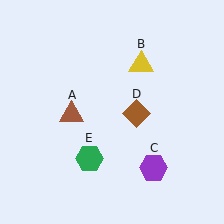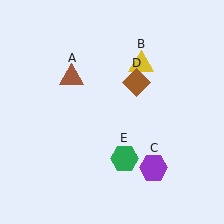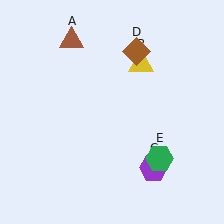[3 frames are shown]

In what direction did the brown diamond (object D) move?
The brown diamond (object D) moved up.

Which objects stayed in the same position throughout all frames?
Yellow triangle (object B) and purple hexagon (object C) remained stationary.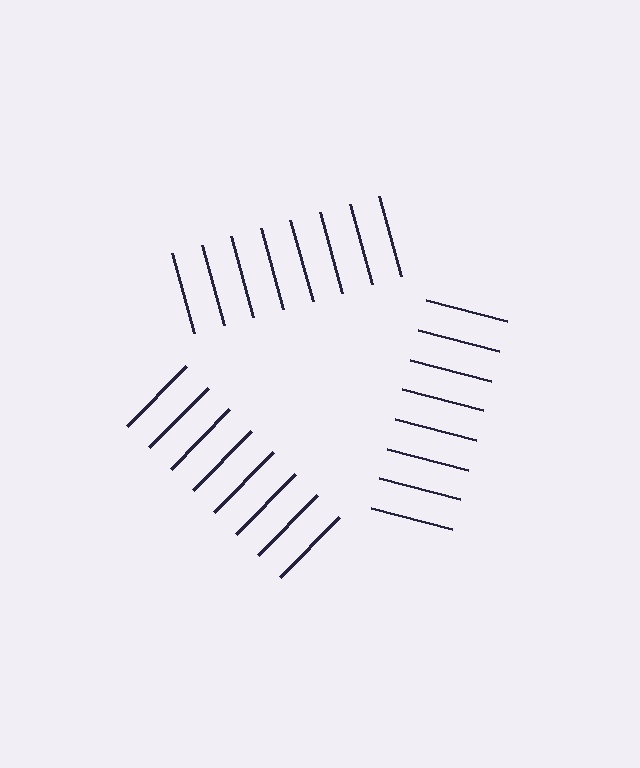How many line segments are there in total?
24 — 8 along each of the 3 edges.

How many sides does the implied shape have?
3 sides — the line-ends trace a triangle.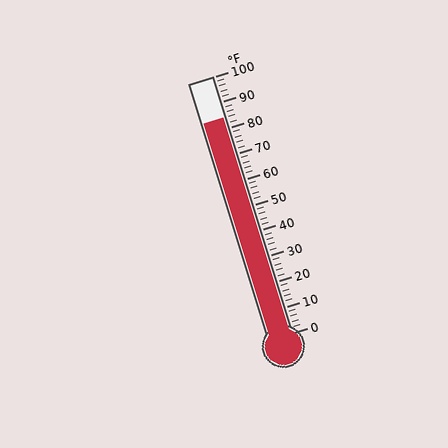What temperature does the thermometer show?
The thermometer shows approximately 84°F.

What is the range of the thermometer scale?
The thermometer scale ranges from 0°F to 100°F.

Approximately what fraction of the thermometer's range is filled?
The thermometer is filled to approximately 85% of its range.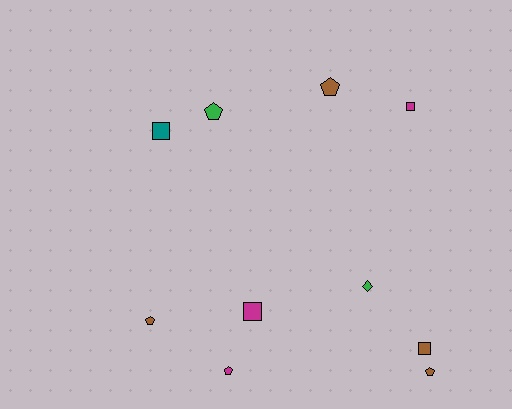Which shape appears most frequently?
Pentagon, with 5 objects.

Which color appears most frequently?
Brown, with 4 objects.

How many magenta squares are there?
There are 2 magenta squares.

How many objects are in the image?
There are 10 objects.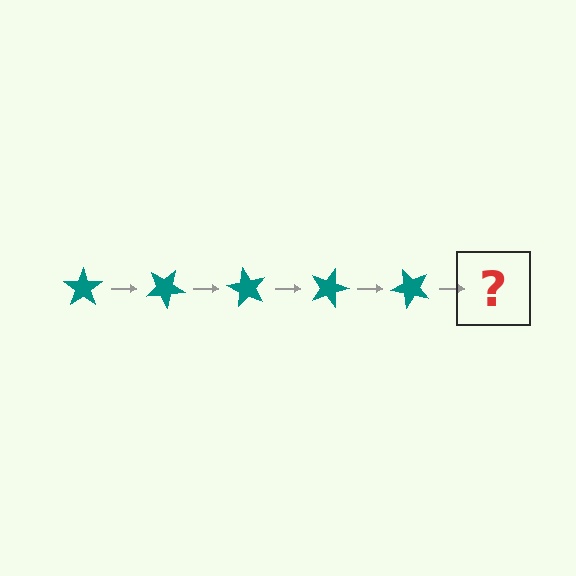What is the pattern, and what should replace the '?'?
The pattern is that the star rotates 30 degrees each step. The '?' should be a teal star rotated 150 degrees.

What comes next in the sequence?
The next element should be a teal star rotated 150 degrees.